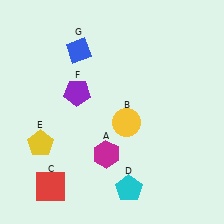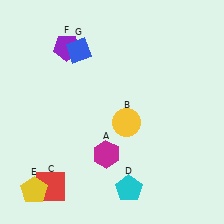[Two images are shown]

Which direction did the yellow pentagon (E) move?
The yellow pentagon (E) moved down.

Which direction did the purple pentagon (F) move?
The purple pentagon (F) moved up.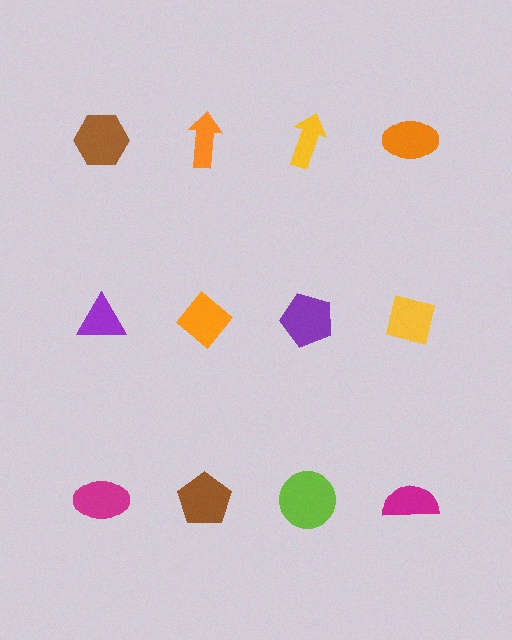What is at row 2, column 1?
A purple triangle.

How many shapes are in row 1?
4 shapes.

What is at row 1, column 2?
An orange arrow.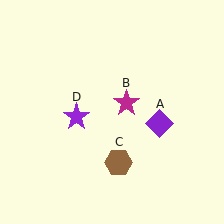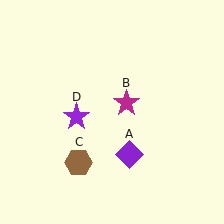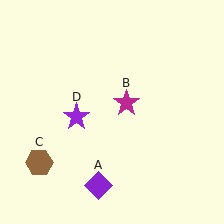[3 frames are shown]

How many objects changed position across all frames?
2 objects changed position: purple diamond (object A), brown hexagon (object C).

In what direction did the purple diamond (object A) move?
The purple diamond (object A) moved down and to the left.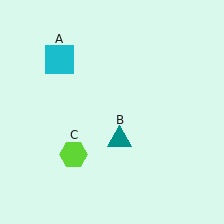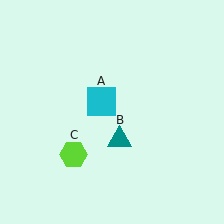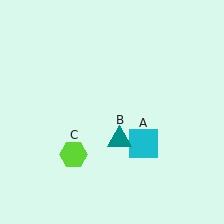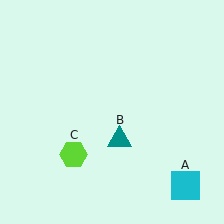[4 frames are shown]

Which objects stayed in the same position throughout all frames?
Teal triangle (object B) and lime hexagon (object C) remained stationary.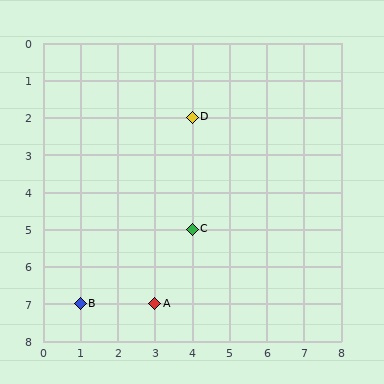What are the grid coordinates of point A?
Point A is at grid coordinates (3, 7).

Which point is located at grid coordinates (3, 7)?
Point A is at (3, 7).